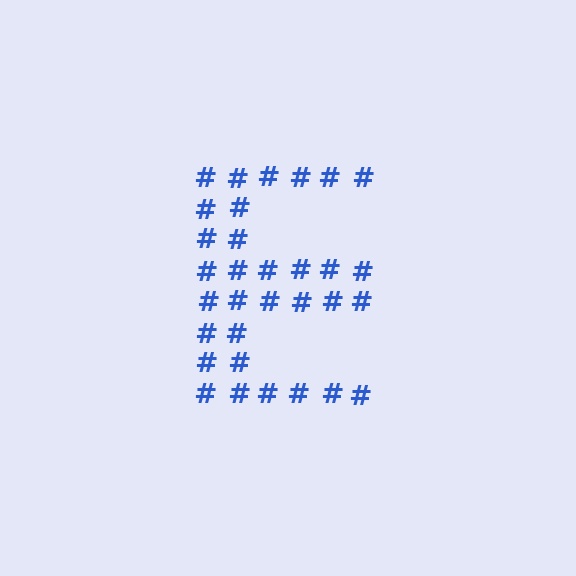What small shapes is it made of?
It is made of small hash symbols.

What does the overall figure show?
The overall figure shows the letter E.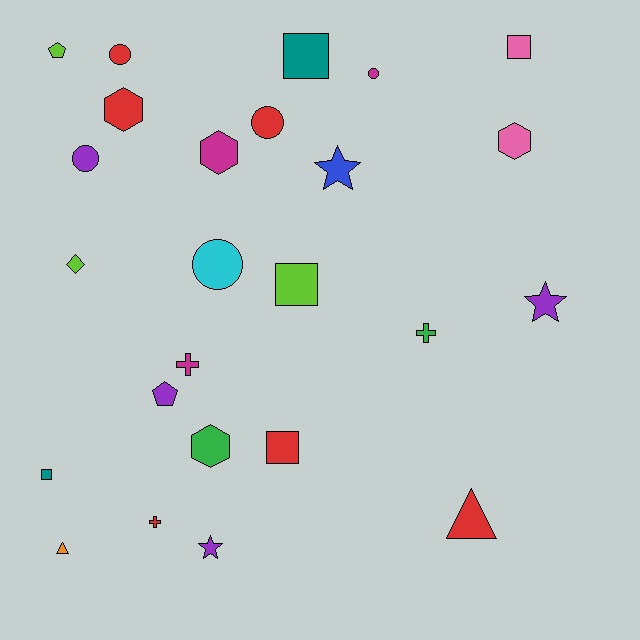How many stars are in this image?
There are 3 stars.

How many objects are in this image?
There are 25 objects.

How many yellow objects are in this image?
There are no yellow objects.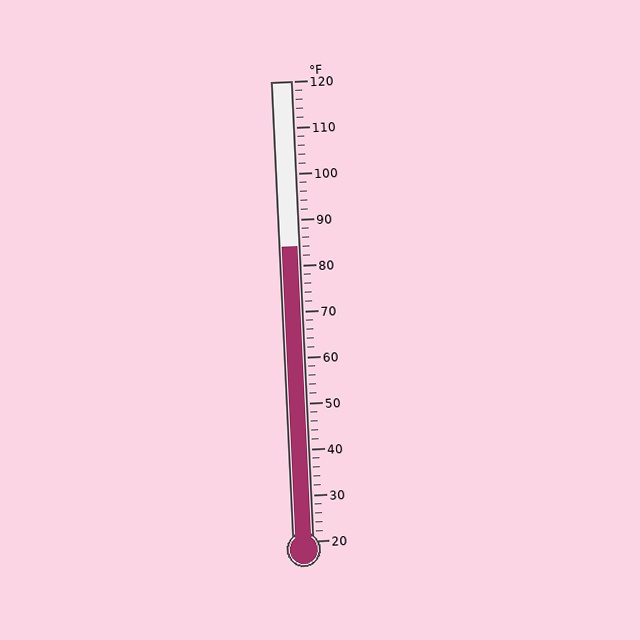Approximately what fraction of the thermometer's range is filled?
The thermometer is filled to approximately 65% of its range.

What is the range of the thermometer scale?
The thermometer scale ranges from 20°F to 120°F.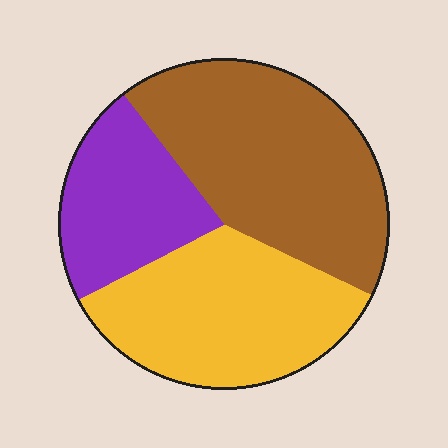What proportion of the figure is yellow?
Yellow covers around 35% of the figure.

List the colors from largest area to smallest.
From largest to smallest: brown, yellow, purple.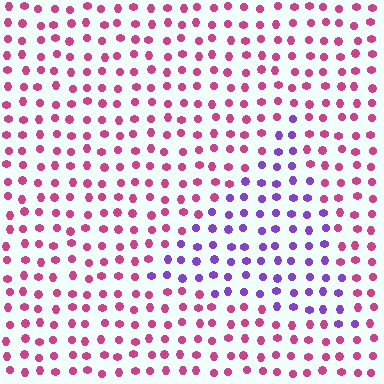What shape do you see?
I see a triangle.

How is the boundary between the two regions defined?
The boundary is defined purely by a slight shift in hue (about 60 degrees). Spacing, size, and orientation are identical on both sides.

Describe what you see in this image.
The image is filled with small magenta elements in a uniform arrangement. A triangle-shaped region is visible where the elements are tinted to a slightly different hue, forming a subtle color boundary.